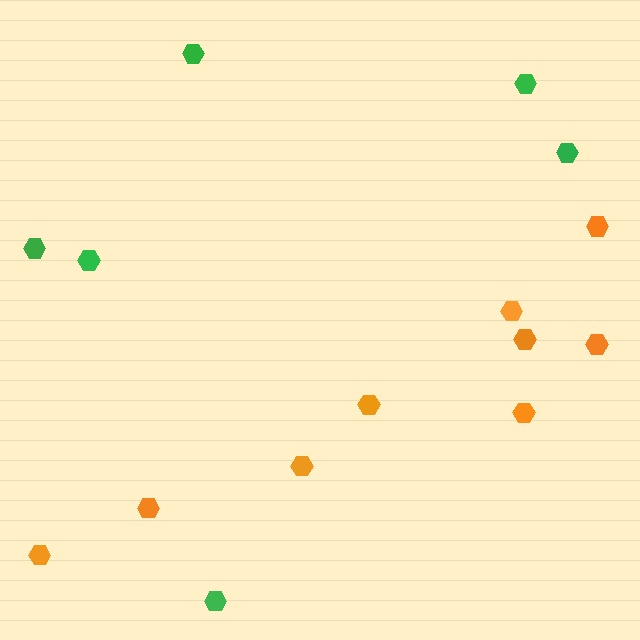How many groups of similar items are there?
There are 2 groups: one group of orange hexagons (9) and one group of green hexagons (6).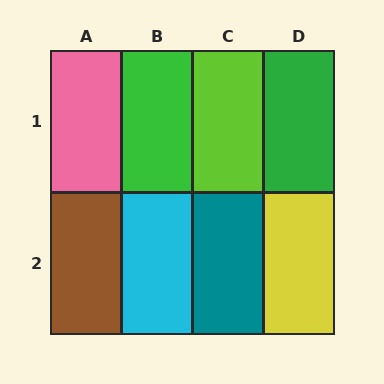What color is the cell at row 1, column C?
Lime.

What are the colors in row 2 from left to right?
Brown, cyan, teal, yellow.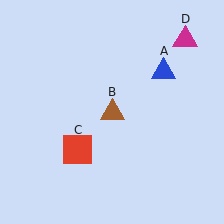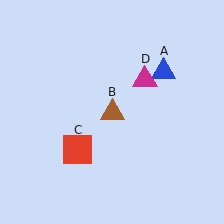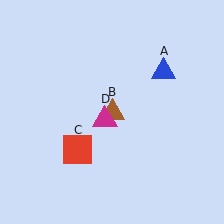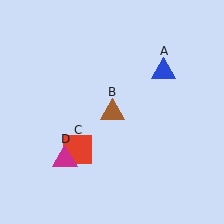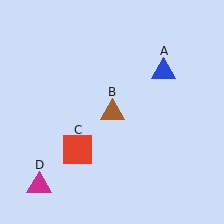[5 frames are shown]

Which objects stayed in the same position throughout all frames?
Blue triangle (object A) and brown triangle (object B) and red square (object C) remained stationary.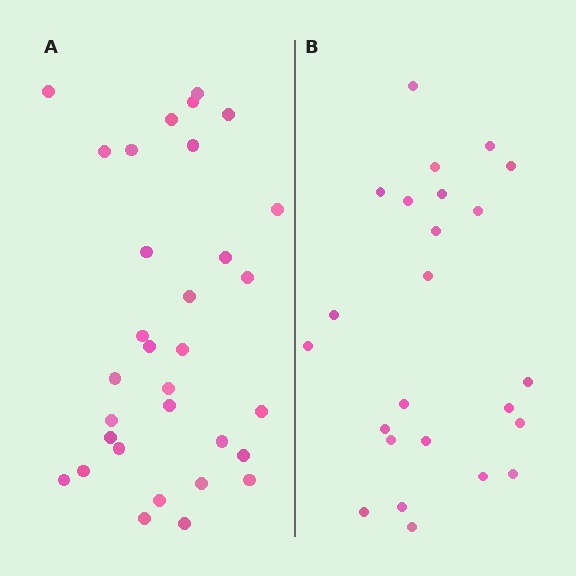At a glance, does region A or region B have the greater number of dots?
Region A (the left region) has more dots.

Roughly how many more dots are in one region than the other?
Region A has roughly 8 or so more dots than region B.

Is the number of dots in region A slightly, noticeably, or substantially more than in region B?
Region A has noticeably more, but not dramatically so. The ratio is roughly 1.3 to 1.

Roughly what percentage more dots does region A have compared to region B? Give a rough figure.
About 35% more.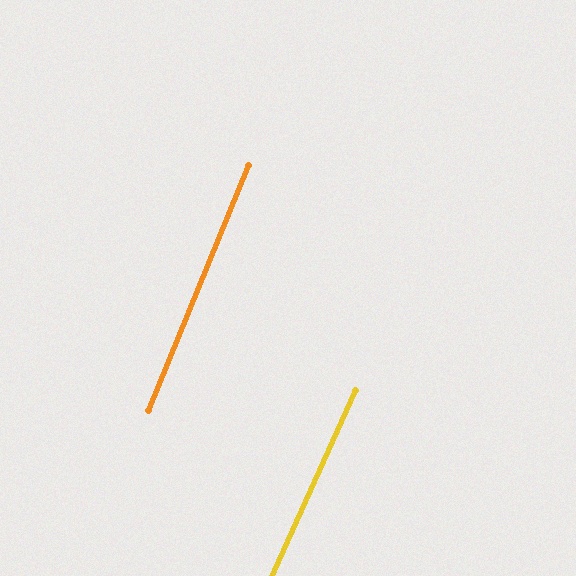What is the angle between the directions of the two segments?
Approximately 2 degrees.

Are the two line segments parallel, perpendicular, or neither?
Parallel — their directions differ by only 1.9°.